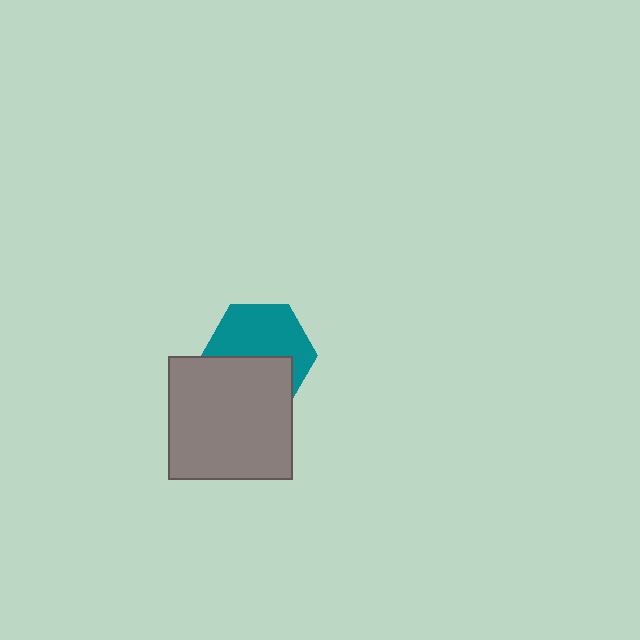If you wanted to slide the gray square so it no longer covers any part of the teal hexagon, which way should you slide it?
Slide it down — that is the most direct way to separate the two shapes.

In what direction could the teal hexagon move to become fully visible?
The teal hexagon could move up. That would shift it out from behind the gray square entirely.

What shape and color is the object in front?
The object in front is a gray square.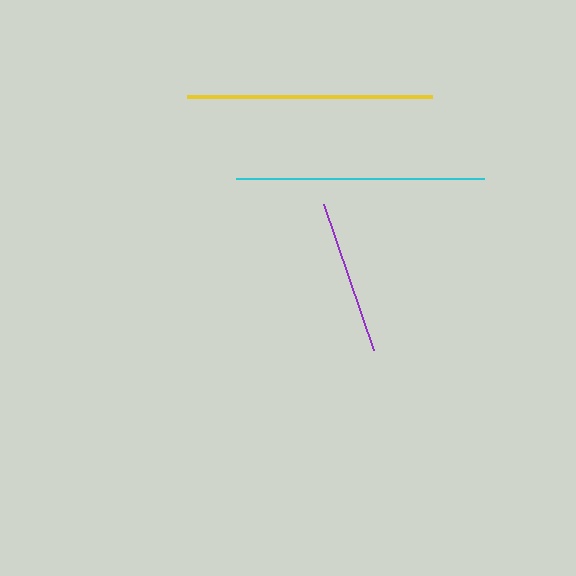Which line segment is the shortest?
The purple line is the shortest at approximately 155 pixels.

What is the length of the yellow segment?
The yellow segment is approximately 244 pixels long.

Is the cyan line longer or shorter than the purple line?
The cyan line is longer than the purple line.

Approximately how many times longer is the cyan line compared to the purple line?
The cyan line is approximately 1.6 times the length of the purple line.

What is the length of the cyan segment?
The cyan segment is approximately 249 pixels long.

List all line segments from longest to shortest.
From longest to shortest: cyan, yellow, purple.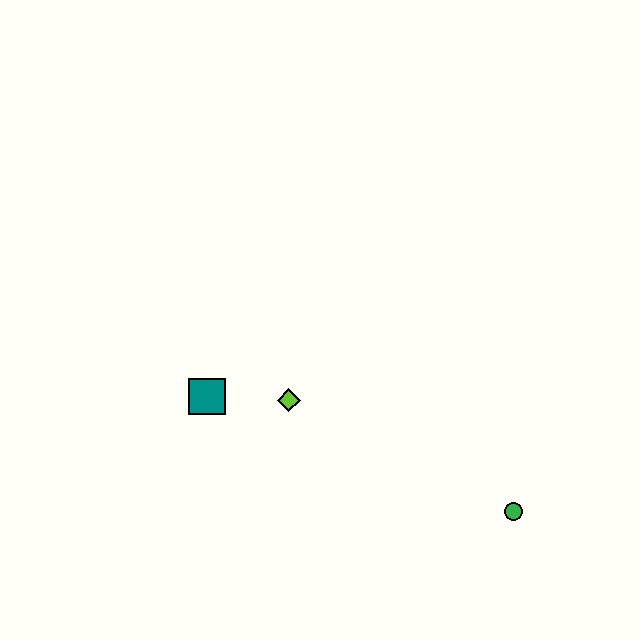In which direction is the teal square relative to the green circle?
The teal square is to the left of the green circle.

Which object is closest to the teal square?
The lime diamond is closest to the teal square.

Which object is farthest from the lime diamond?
The green circle is farthest from the lime diamond.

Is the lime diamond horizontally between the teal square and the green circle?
Yes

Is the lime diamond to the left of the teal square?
No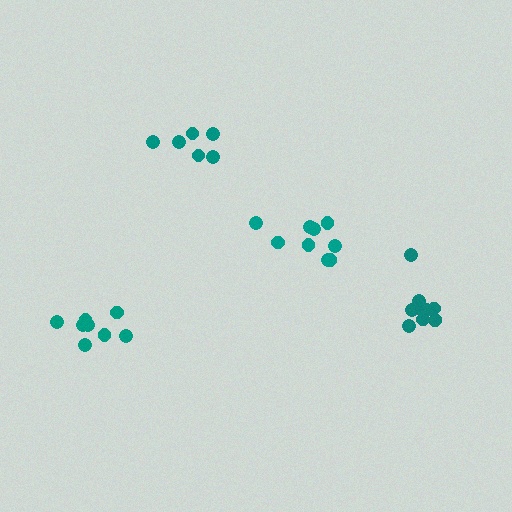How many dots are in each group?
Group 1: 10 dots, Group 2: 6 dots, Group 3: 9 dots, Group 4: 8 dots (33 total).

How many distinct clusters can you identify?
There are 4 distinct clusters.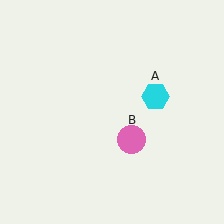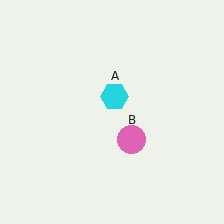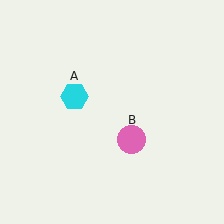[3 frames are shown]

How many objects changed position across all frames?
1 object changed position: cyan hexagon (object A).